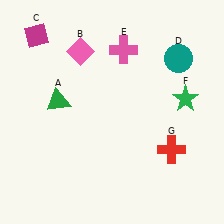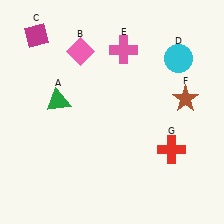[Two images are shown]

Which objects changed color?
D changed from teal to cyan. F changed from green to brown.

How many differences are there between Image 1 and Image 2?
There are 2 differences between the two images.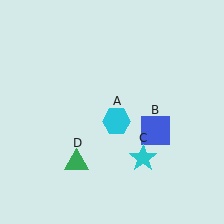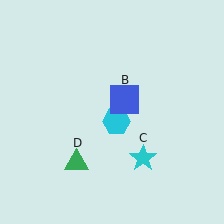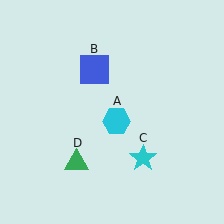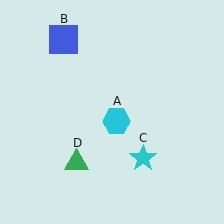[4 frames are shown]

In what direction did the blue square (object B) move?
The blue square (object B) moved up and to the left.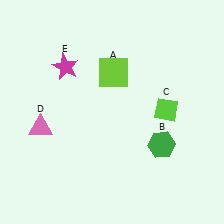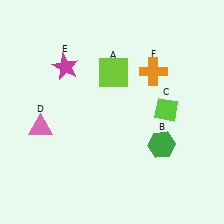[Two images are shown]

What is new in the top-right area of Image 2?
An orange cross (F) was added in the top-right area of Image 2.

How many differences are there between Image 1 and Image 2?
There is 1 difference between the two images.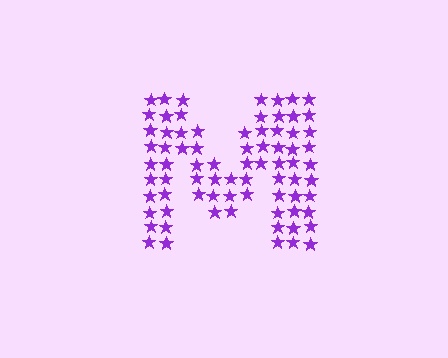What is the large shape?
The large shape is the letter M.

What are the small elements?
The small elements are stars.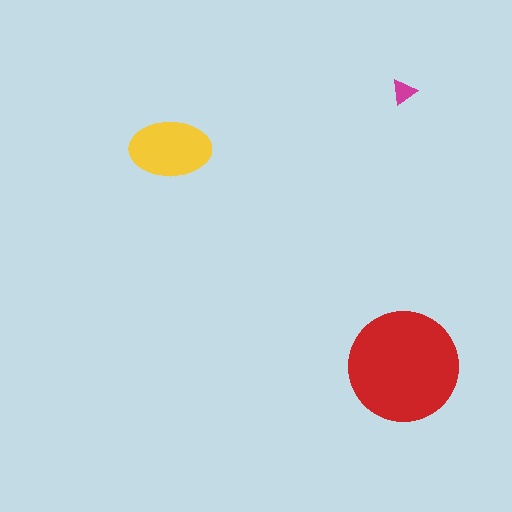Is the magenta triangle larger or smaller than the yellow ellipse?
Smaller.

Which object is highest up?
The magenta triangle is topmost.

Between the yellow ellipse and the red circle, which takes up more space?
The red circle.